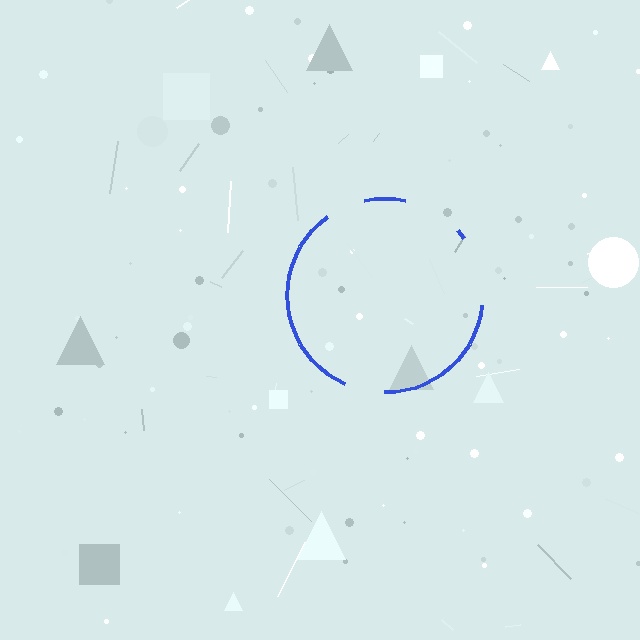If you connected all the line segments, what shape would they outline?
They would outline a circle.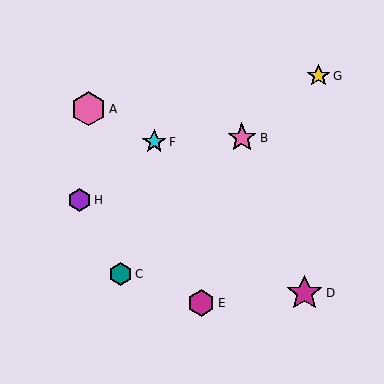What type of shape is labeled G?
Shape G is a yellow star.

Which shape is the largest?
The magenta star (labeled D) is the largest.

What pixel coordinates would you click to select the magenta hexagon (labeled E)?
Click at (201, 303) to select the magenta hexagon E.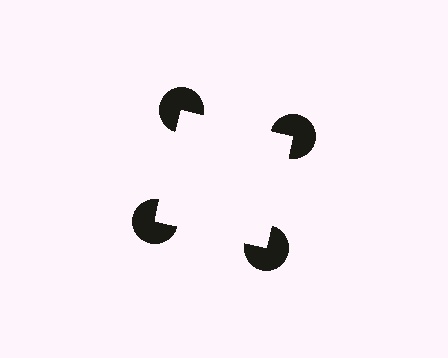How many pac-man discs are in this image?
There are 4 — one at each vertex of the illusory square.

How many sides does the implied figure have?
4 sides.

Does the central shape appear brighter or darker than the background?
It typically appears slightly brighter than the background, even though no actual brightness change is drawn.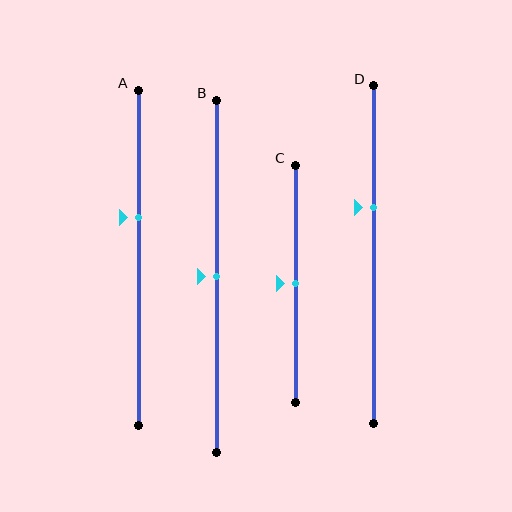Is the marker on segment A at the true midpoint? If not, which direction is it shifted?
No, the marker on segment A is shifted upward by about 12% of the segment length.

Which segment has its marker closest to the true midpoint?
Segment B has its marker closest to the true midpoint.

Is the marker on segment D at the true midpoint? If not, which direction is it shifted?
No, the marker on segment D is shifted upward by about 14% of the segment length.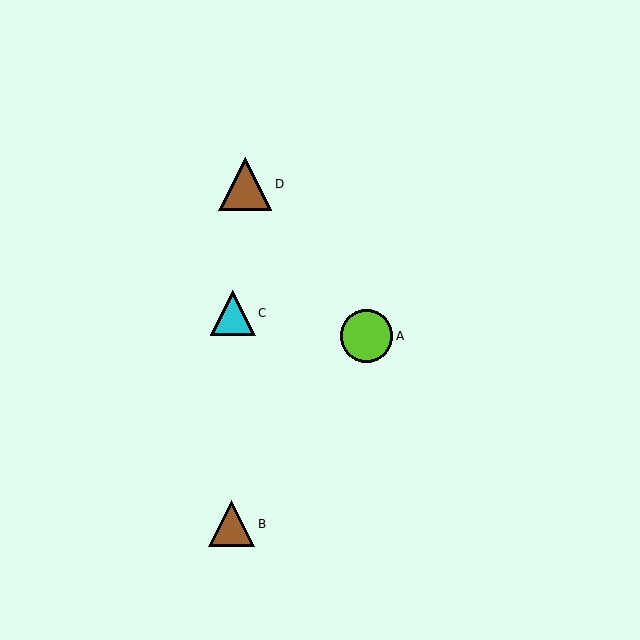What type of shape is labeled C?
Shape C is a cyan triangle.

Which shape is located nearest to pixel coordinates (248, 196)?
The brown triangle (labeled D) at (245, 184) is nearest to that location.